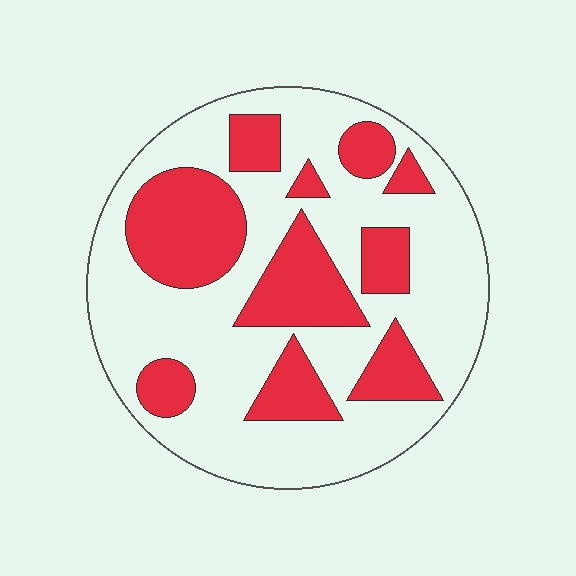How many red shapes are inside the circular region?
10.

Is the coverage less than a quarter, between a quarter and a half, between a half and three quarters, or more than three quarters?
Between a quarter and a half.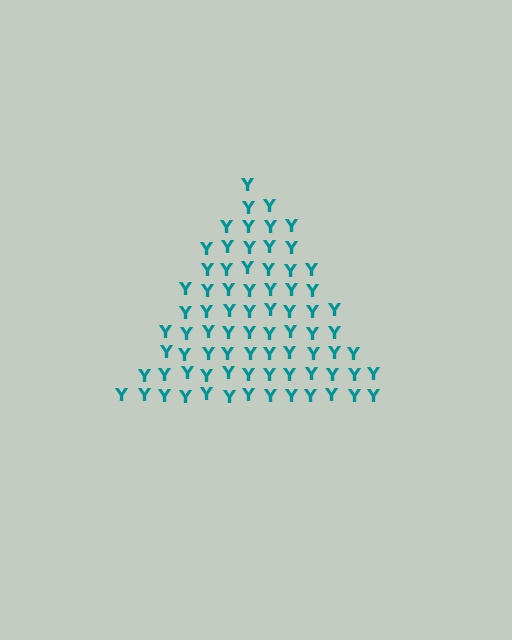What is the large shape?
The large shape is a triangle.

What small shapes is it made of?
It is made of small letter Y's.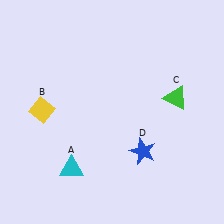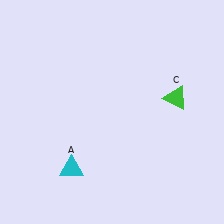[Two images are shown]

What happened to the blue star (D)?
The blue star (D) was removed in Image 2. It was in the bottom-right area of Image 1.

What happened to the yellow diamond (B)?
The yellow diamond (B) was removed in Image 2. It was in the top-left area of Image 1.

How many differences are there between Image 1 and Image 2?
There are 2 differences between the two images.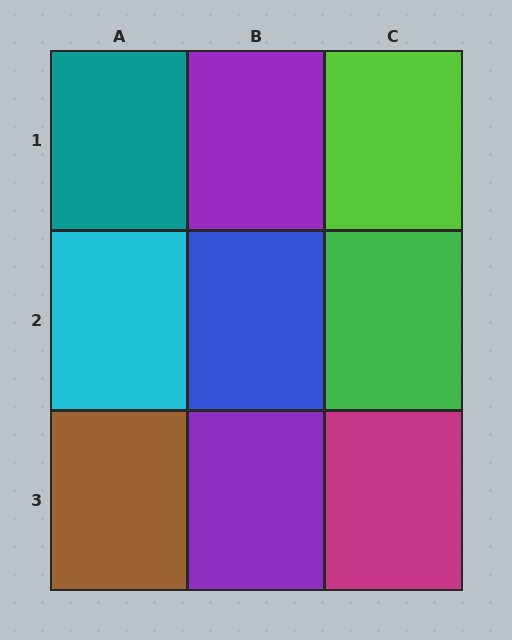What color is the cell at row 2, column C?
Green.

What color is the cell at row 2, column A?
Cyan.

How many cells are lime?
1 cell is lime.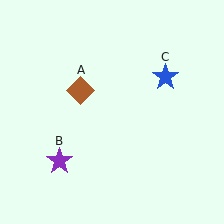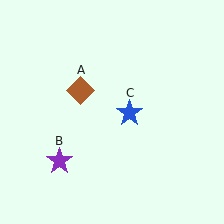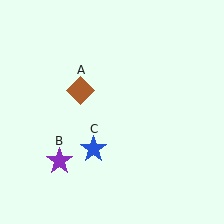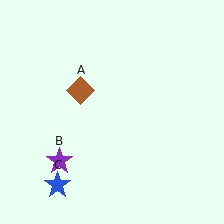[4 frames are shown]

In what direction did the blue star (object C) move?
The blue star (object C) moved down and to the left.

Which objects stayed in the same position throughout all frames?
Brown diamond (object A) and purple star (object B) remained stationary.